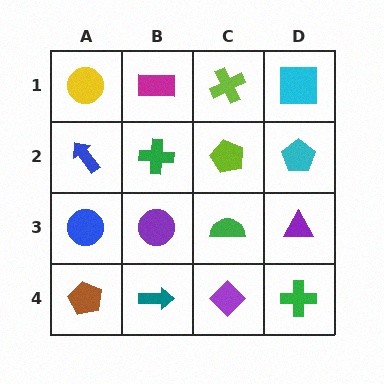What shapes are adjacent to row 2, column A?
A yellow circle (row 1, column A), a blue circle (row 3, column A), a green cross (row 2, column B).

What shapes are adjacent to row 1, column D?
A cyan pentagon (row 2, column D), a lime cross (row 1, column C).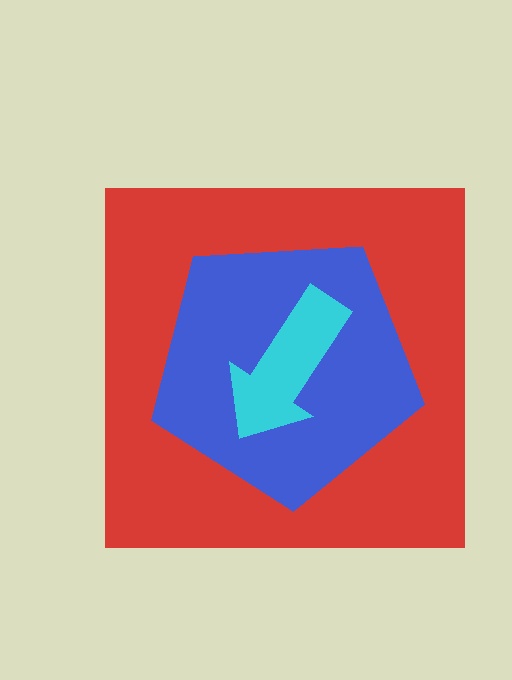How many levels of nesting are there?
3.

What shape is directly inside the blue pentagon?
The cyan arrow.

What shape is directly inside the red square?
The blue pentagon.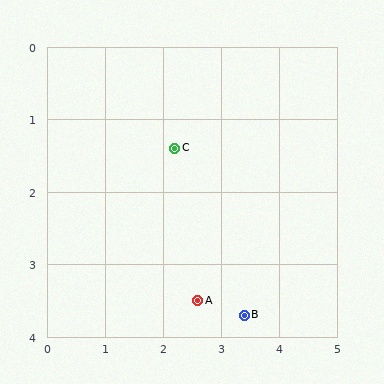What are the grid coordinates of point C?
Point C is at approximately (2.2, 1.4).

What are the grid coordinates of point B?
Point B is at approximately (3.4, 3.7).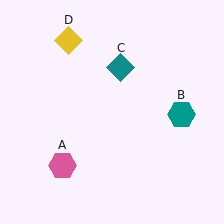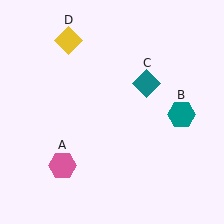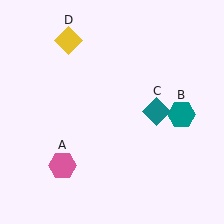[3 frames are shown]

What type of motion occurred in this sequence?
The teal diamond (object C) rotated clockwise around the center of the scene.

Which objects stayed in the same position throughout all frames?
Pink hexagon (object A) and teal hexagon (object B) and yellow diamond (object D) remained stationary.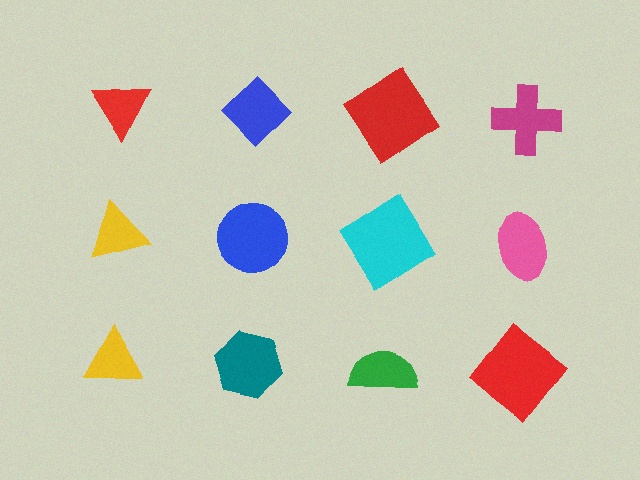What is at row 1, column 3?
A red diamond.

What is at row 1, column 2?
A blue diamond.